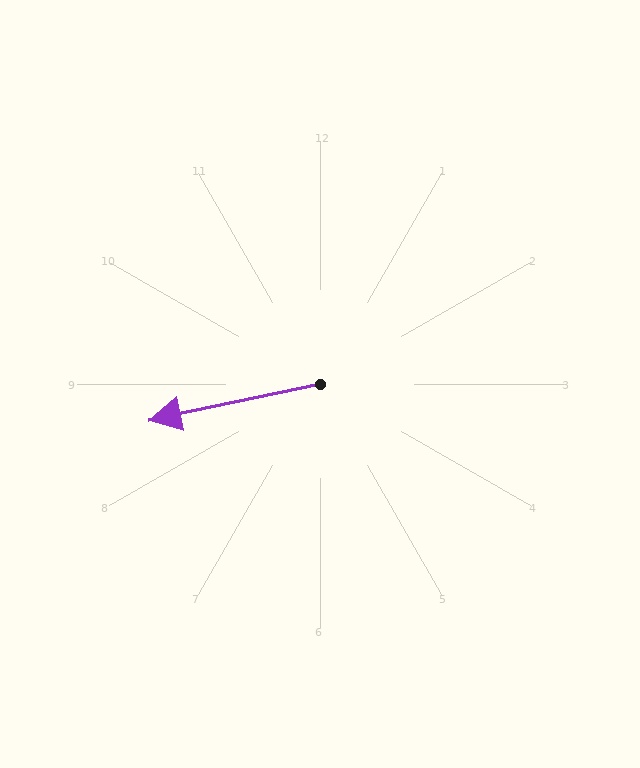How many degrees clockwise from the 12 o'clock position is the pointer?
Approximately 258 degrees.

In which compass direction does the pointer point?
West.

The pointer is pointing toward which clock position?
Roughly 9 o'clock.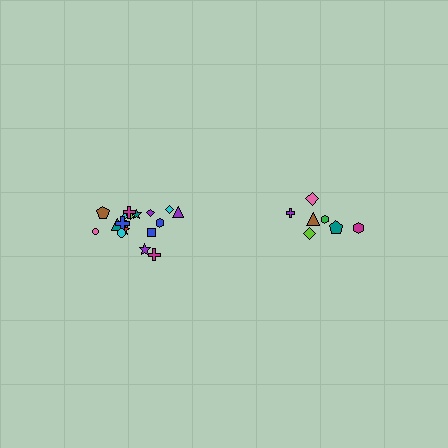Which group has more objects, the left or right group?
The left group.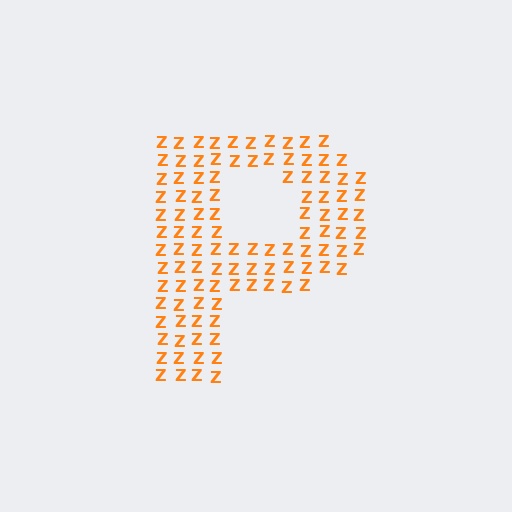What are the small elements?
The small elements are letter Z's.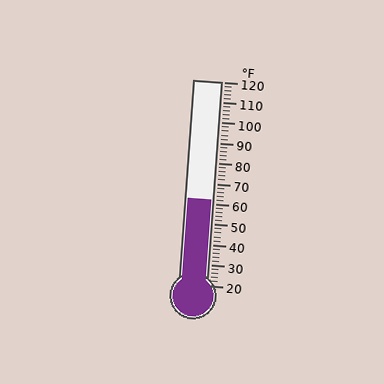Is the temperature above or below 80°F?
The temperature is below 80°F.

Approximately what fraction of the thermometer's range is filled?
The thermometer is filled to approximately 40% of its range.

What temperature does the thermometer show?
The thermometer shows approximately 62°F.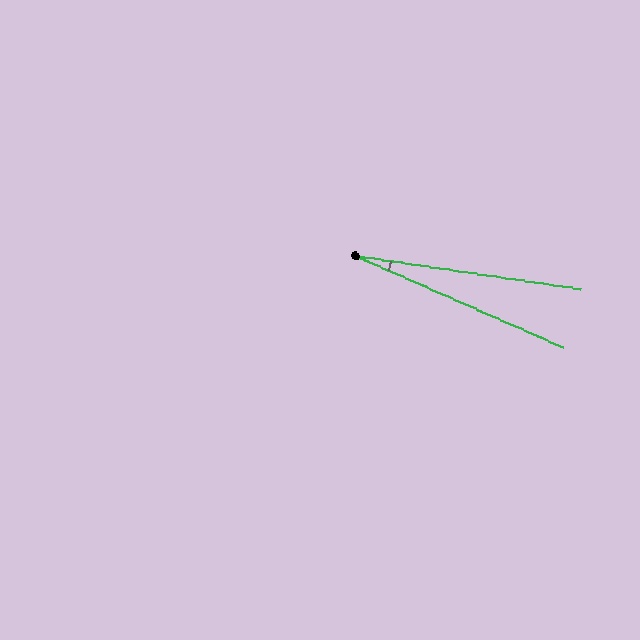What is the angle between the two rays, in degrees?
Approximately 15 degrees.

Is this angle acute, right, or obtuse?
It is acute.